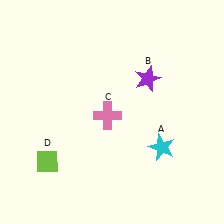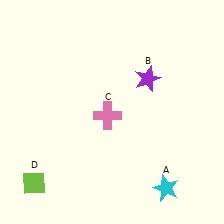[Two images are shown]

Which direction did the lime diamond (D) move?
The lime diamond (D) moved down.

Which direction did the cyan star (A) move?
The cyan star (A) moved down.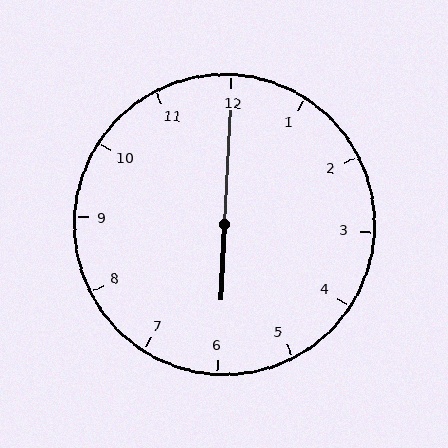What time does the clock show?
6:00.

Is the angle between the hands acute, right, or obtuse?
It is obtuse.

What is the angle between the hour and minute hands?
Approximately 180 degrees.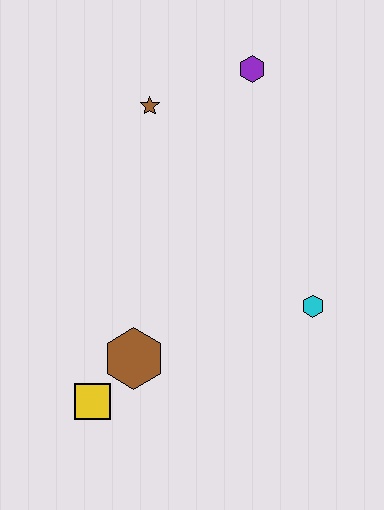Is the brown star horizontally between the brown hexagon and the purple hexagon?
Yes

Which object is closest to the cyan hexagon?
The brown hexagon is closest to the cyan hexagon.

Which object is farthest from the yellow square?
The purple hexagon is farthest from the yellow square.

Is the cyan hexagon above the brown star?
No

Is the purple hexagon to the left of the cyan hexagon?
Yes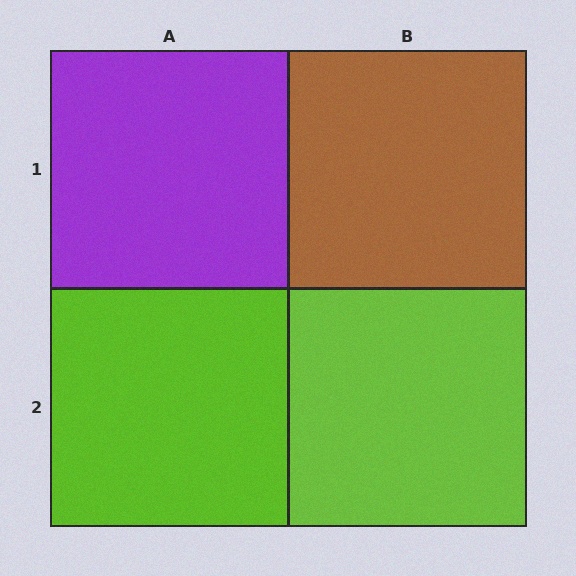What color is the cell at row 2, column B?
Lime.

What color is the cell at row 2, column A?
Lime.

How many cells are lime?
2 cells are lime.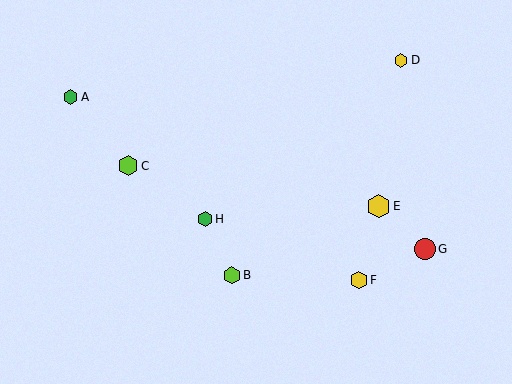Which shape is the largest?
The yellow hexagon (labeled E) is the largest.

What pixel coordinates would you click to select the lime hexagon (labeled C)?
Click at (128, 166) to select the lime hexagon C.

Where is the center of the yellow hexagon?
The center of the yellow hexagon is at (359, 280).